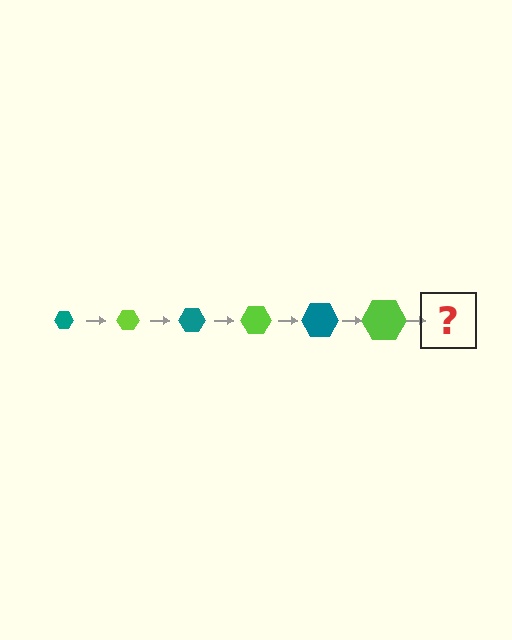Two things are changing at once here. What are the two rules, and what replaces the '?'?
The two rules are that the hexagon grows larger each step and the color cycles through teal and lime. The '?' should be a teal hexagon, larger than the previous one.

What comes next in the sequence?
The next element should be a teal hexagon, larger than the previous one.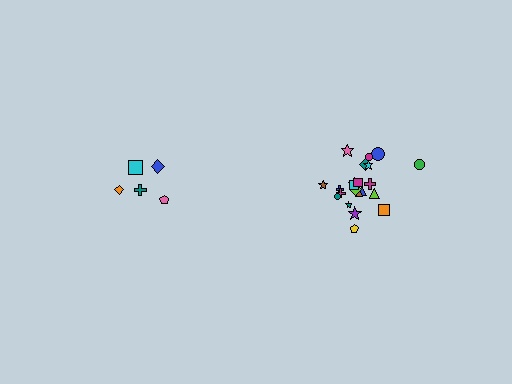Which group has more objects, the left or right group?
The right group.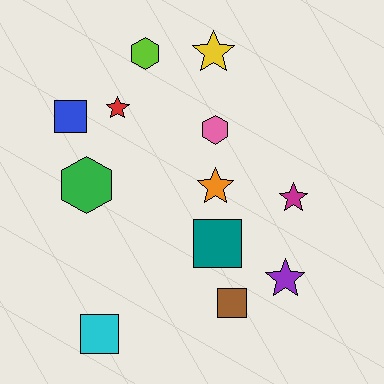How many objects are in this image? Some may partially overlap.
There are 12 objects.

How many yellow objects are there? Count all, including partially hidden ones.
There is 1 yellow object.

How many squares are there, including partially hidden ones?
There are 4 squares.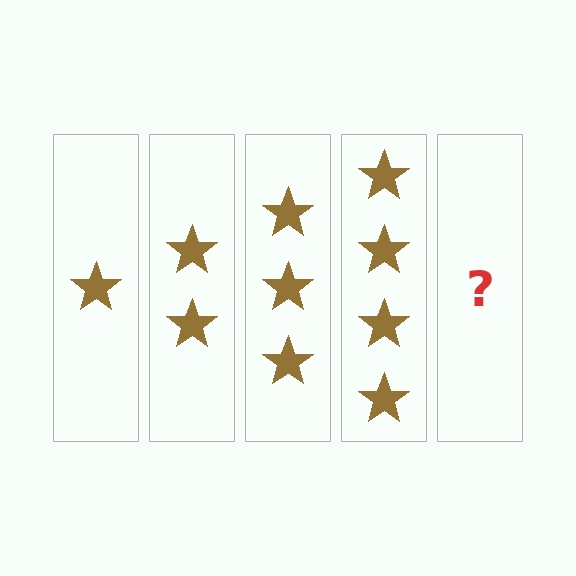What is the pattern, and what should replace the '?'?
The pattern is that each step adds one more star. The '?' should be 5 stars.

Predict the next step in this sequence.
The next step is 5 stars.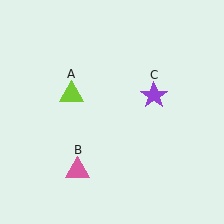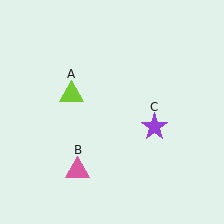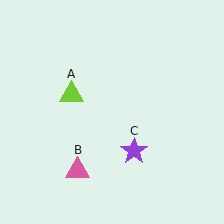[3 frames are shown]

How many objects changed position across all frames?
1 object changed position: purple star (object C).